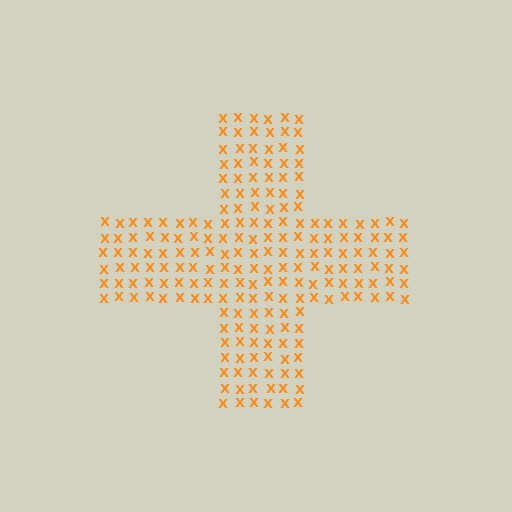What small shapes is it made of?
It is made of small letter X's.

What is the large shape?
The large shape is a cross.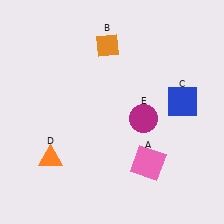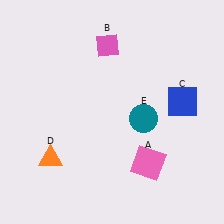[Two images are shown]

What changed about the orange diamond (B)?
In Image 1, B is orange. In Image 2, it changed to pink.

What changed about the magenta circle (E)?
In Image 1, E is magenta. In Image 2, it changed to teal.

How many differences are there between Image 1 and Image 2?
There are 2 differences between the two images.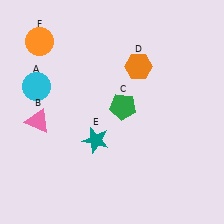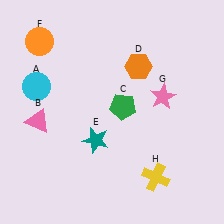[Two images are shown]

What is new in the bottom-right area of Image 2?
A yellow cross (H) was added in the bottom-right area of Image 2.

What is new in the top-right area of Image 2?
A pink star (G) was added in the top-right area of Image 2.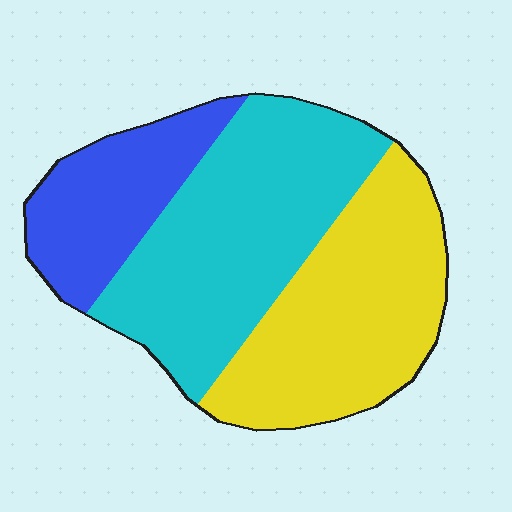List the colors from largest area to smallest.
From largest to smallest: cyan, yellow, blue.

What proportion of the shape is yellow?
Yellow takes up between a third and a half of the shape.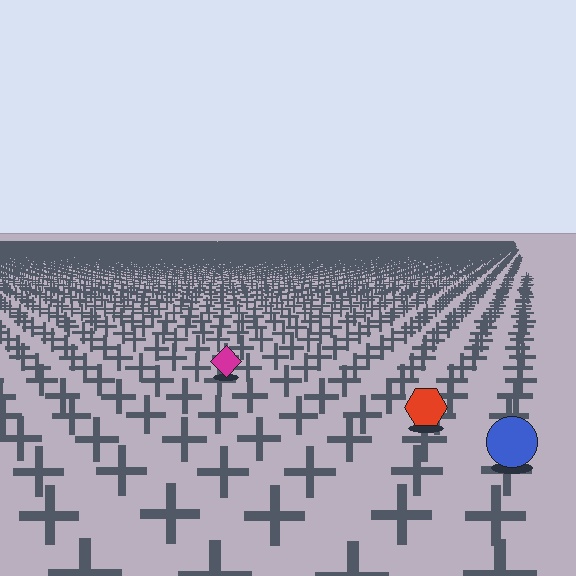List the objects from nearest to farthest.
From nearest to farthest: the blue circle, the red hexagon, the magenta diamond.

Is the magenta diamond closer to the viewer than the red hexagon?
No. The red hexagon is closer — you can tell from the texture gradient: the ground texture is coarser near it.